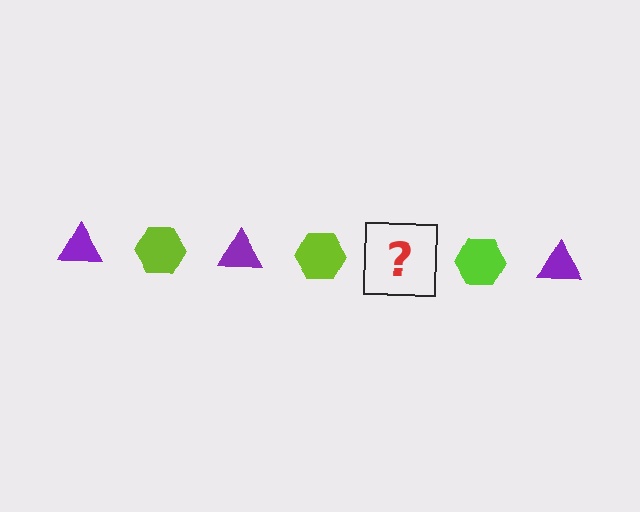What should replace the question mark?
The question mark should be replaced with a purple triangle.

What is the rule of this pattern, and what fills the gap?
The rule is that the pattern alternates between purple triangle and lime hexagon. The gap should be filled with a purple triangle.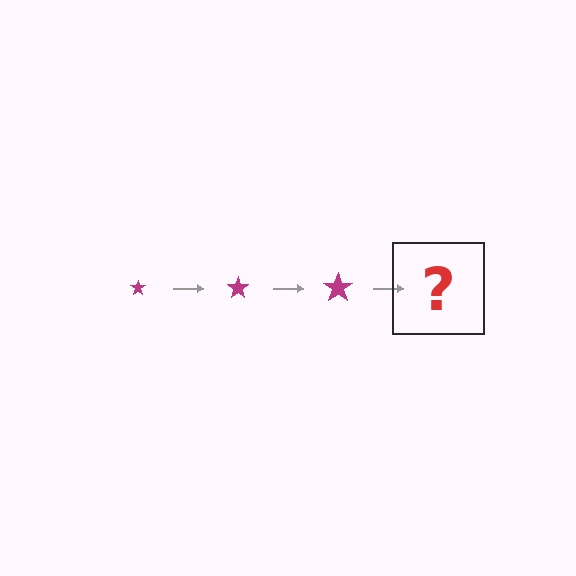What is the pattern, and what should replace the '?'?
The pattern is that the star gets progressively larger each step. The '?' should be a magenta star, larger than the previous one.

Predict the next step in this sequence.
The next step is a magenta star, larger than the previous one.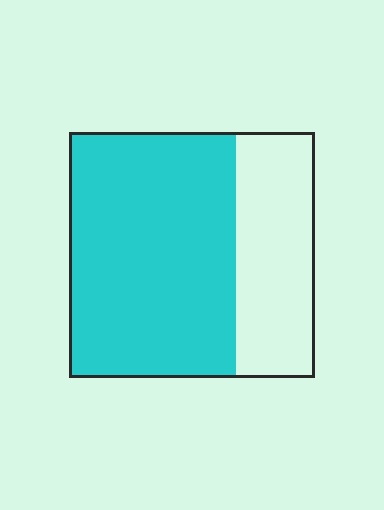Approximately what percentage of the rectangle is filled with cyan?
Approximately 70%.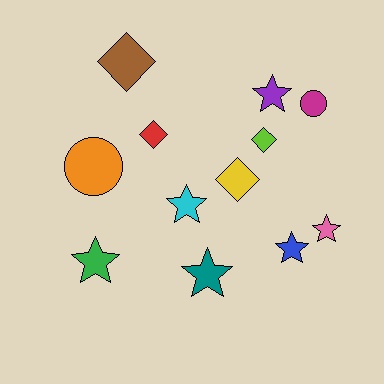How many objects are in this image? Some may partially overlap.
There are 12 objects.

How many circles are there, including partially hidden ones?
There are 2 circles.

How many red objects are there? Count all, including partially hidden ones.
There is 1 red object.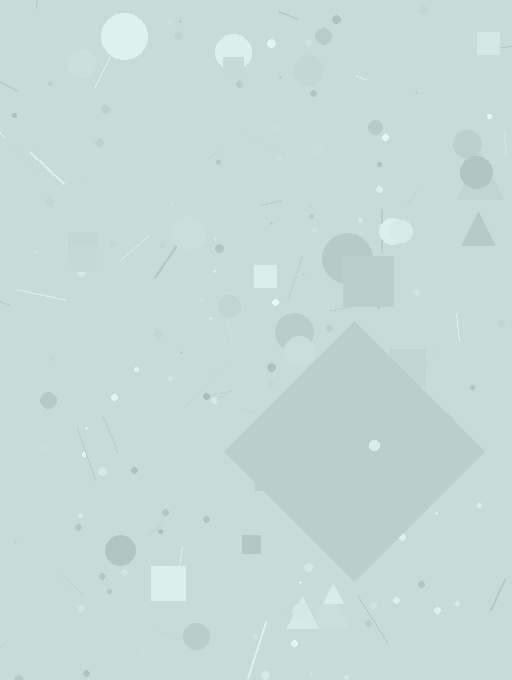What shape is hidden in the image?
A diamond is hidden in the image.